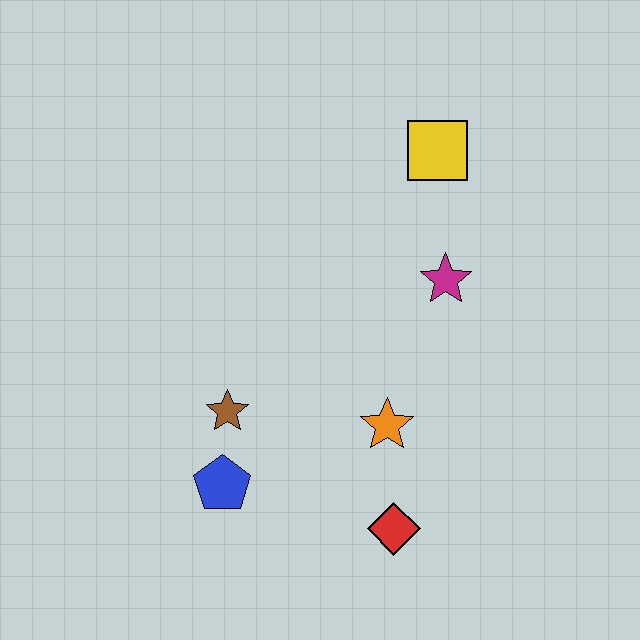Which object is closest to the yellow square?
The magenta star is closest to the yellow square.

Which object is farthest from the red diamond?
The yellow square is farthest from the red diamond.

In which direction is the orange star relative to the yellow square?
The orange star is below the yellow square.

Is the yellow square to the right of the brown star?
Yes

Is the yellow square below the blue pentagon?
No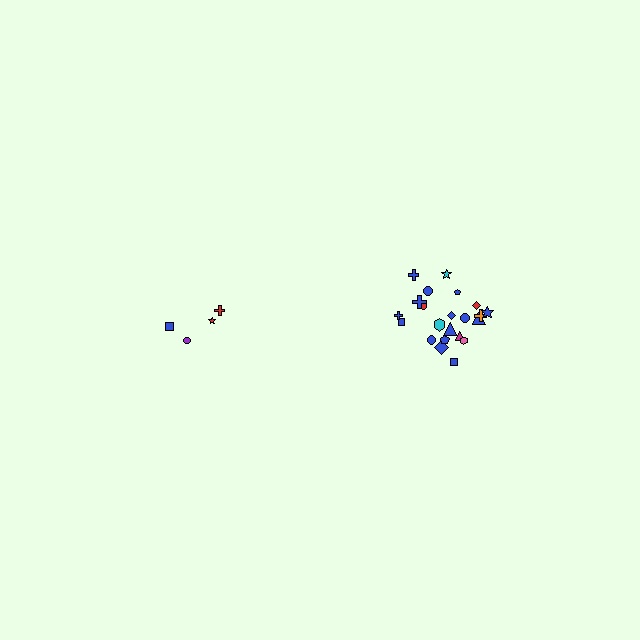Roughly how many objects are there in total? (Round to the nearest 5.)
Roughly 25 objects in total.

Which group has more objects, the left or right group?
The right group.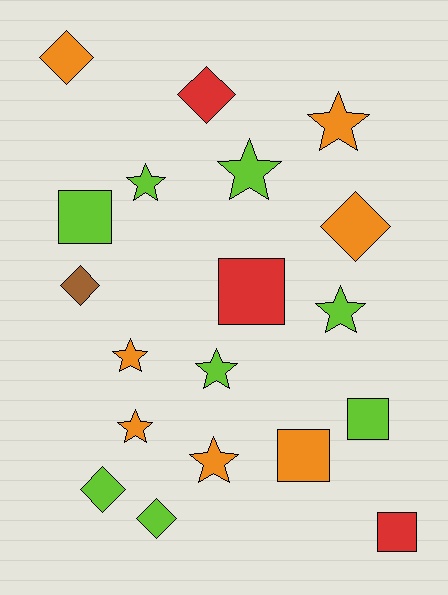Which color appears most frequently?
Lime, with 8 objects.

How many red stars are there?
There are no red stars.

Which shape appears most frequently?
Star, with 8 objects.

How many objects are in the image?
There are 19 objects.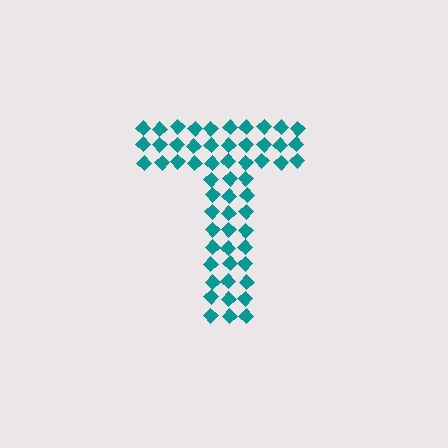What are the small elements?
The small elements are diamonds.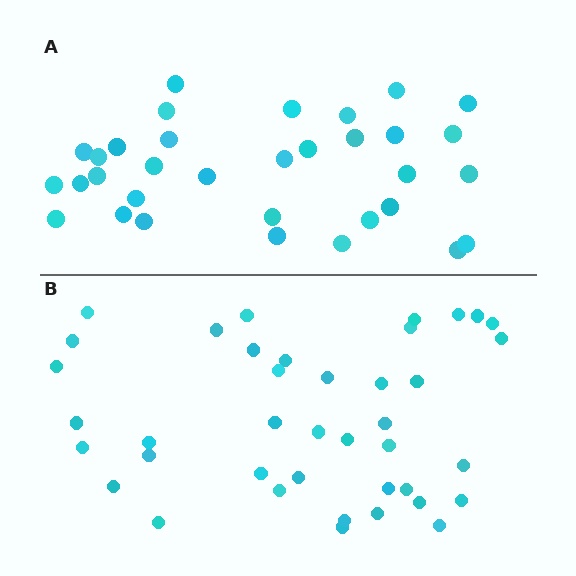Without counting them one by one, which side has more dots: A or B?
Region B (the bottom region) has more dots.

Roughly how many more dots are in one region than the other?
Region B has roughly 8 or so more dots than region A.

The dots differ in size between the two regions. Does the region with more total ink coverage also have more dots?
No. Region A has more total ink coverage because its dots are larger, but region B actually contains more individual dots. Total area can be misleading — the number of items is what matters here.